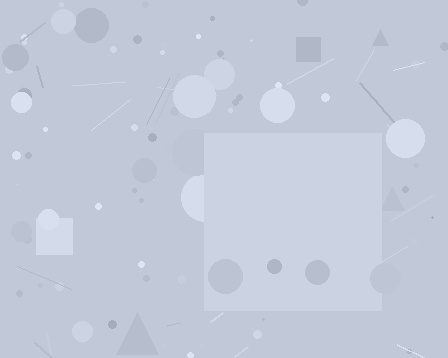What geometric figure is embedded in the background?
A square is embedded in the background.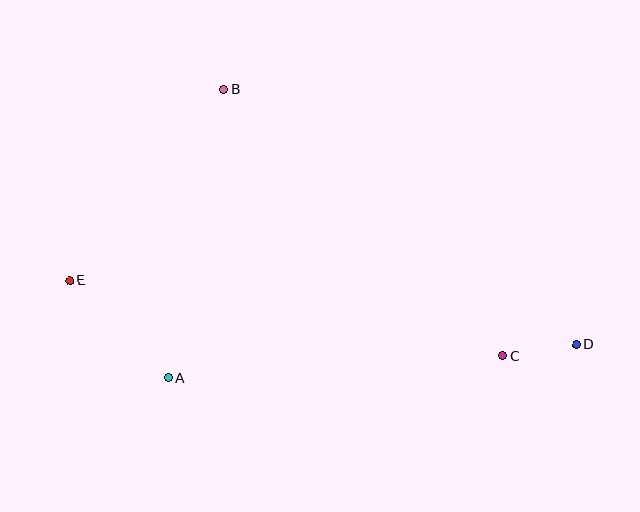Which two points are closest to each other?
Points C and D are closest to each other.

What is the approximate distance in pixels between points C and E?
The distance between C and E is approximately 439 pixels.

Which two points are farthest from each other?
Points D and E are farthest from each other.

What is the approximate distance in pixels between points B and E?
The distance between B and E is approximately 246 pixels.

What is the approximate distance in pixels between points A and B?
The distance between A and B is approximately 294 pixels.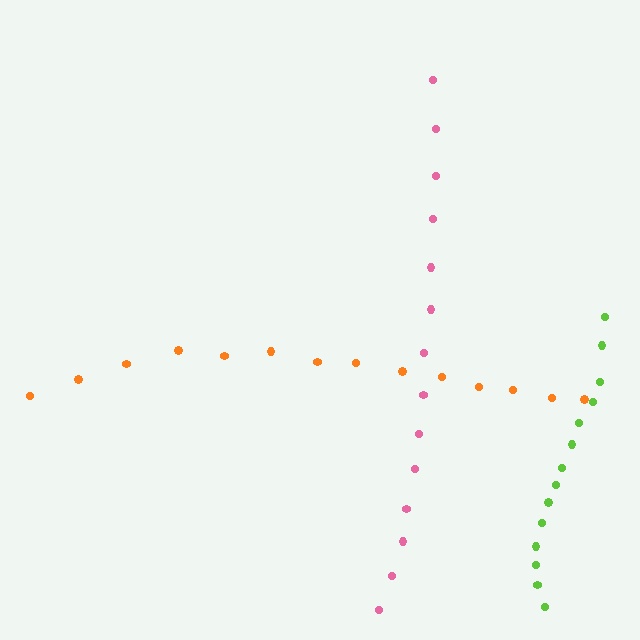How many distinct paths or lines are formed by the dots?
There are 3 distinct paths.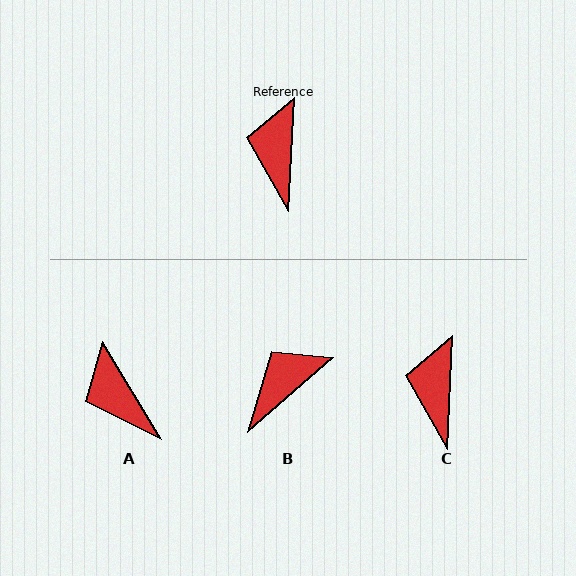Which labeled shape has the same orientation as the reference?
C.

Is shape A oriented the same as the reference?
No, it is off by about 34 degrees.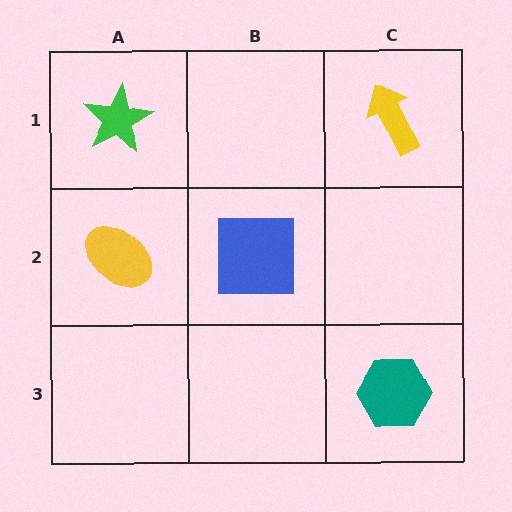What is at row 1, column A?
A green star.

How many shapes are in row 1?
2 shapes.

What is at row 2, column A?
A yellow ellipse.